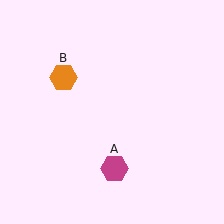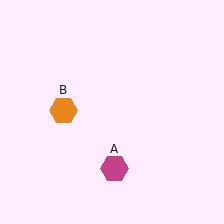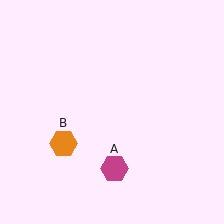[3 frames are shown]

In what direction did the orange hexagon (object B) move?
The orange hexagon (object B) moved down.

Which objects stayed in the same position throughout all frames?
Magenta hexagon (object A) remained stationary.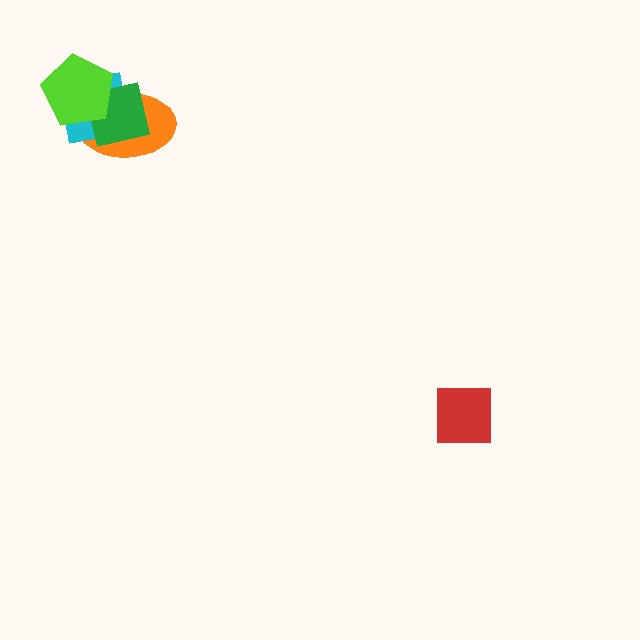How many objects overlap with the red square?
0 objects overlap with the red square.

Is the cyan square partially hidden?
Yes, it is partially covered by another shape.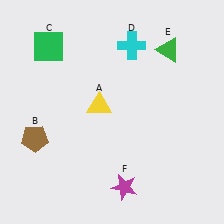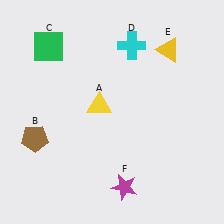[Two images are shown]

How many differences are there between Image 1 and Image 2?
There is 1 difference between the two images.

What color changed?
The triangle (E) changed from green in Image 1 to yellow in Image 2.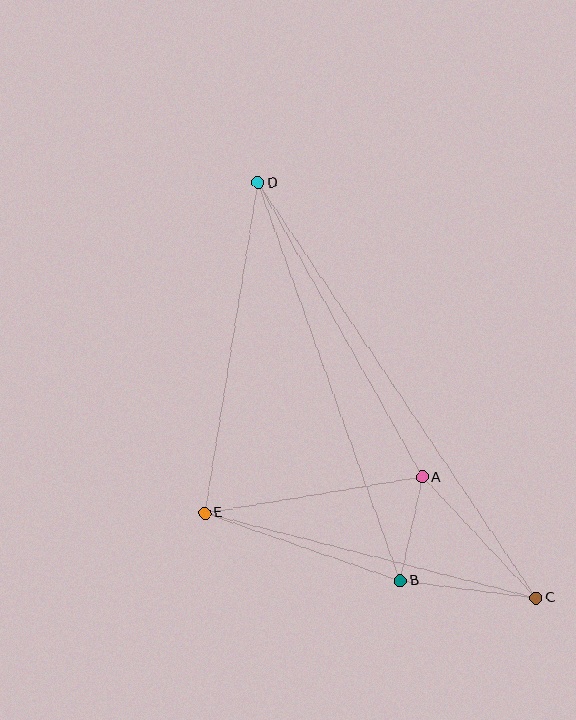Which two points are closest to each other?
Points A and B are closest to each other.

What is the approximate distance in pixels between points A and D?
The distance between A and D is approximately 337 pixels.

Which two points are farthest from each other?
Points C and D are farthest from each other.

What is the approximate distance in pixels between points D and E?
The distance between D and E is approximately 334 pixels.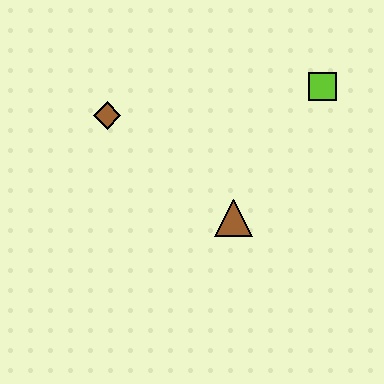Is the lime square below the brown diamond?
No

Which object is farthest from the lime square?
The brown diamond is farthest from the lime square.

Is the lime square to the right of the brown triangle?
Yes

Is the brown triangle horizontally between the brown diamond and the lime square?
Yes